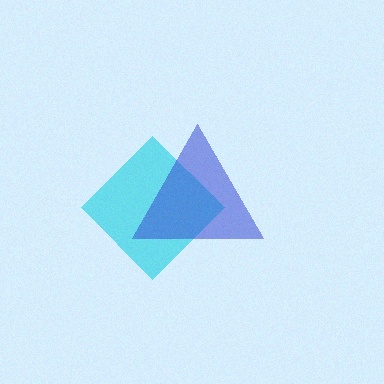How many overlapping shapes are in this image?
There are 2 overlapping shapes in the image.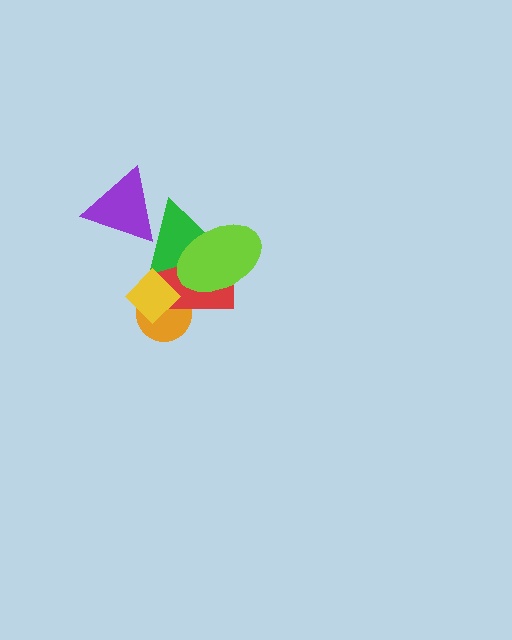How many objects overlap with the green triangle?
4 objects overlap with the green triangle.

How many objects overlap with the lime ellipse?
2 objects overlap with the lime ellipse.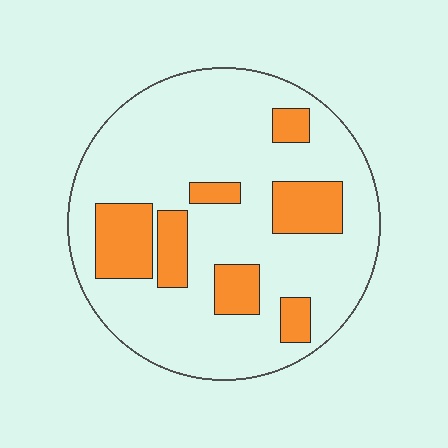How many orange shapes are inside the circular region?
7.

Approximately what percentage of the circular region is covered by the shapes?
Approximately 20%.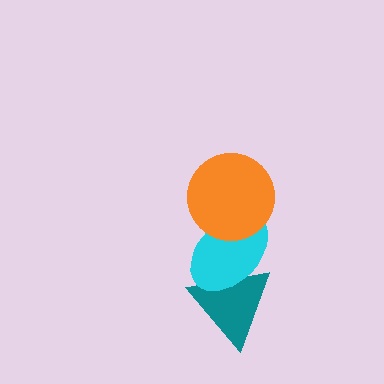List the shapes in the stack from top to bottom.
From top to bottom: the orange circle, the cyan ellipse, the teal triangle.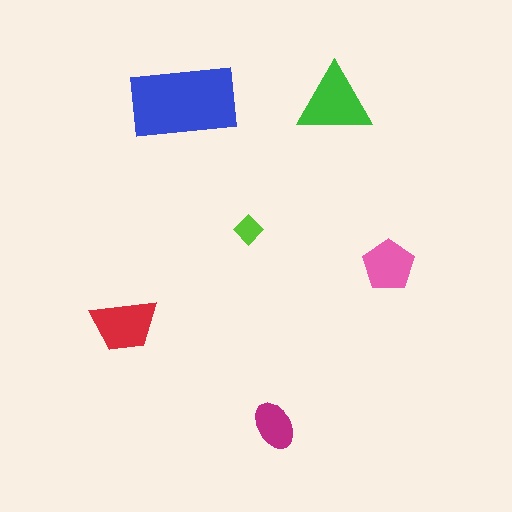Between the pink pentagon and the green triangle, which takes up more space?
The green triangle.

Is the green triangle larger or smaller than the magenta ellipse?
Larger.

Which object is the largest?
The blue rectangle.